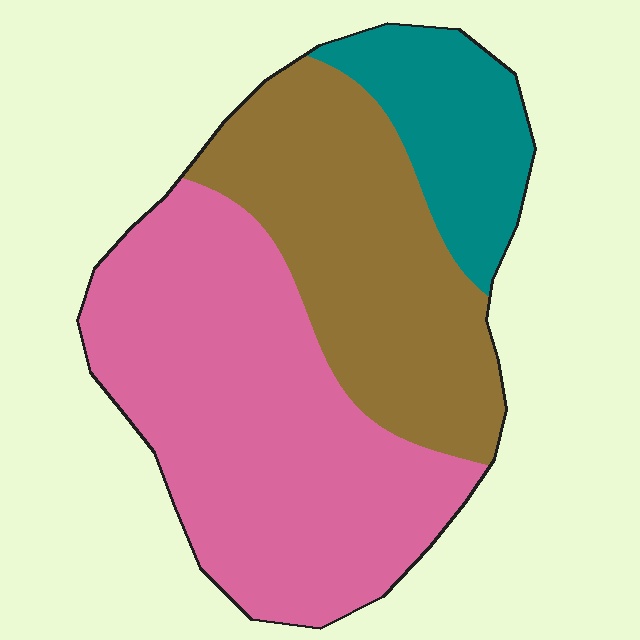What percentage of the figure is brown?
Brown takes up about one third (1/3) of the figure.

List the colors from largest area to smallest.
From largest to smallest: pink, brown, teal.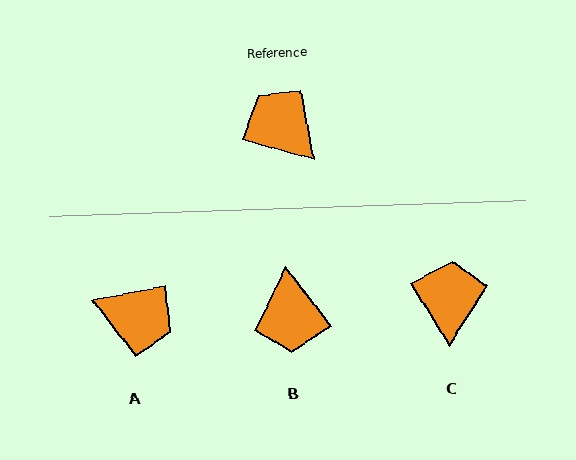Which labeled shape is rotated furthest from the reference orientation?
A, about 154 degrees away.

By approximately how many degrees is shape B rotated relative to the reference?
Approximately 143 degrees counter-clockwise.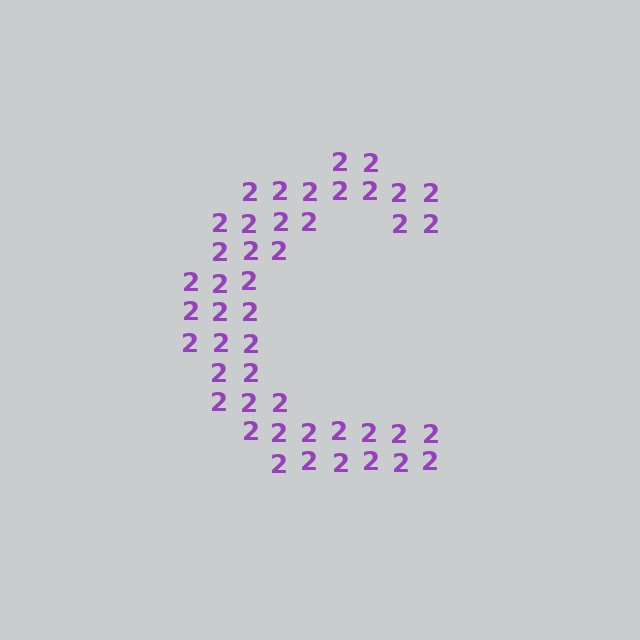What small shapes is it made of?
It is made of small digit 2's.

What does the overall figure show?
The overall figure shows the letter C.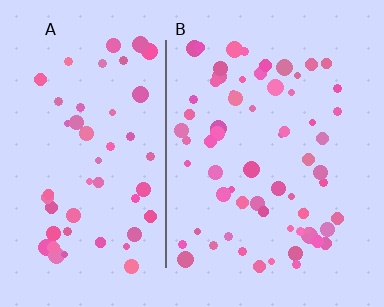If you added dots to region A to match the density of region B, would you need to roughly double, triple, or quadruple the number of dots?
Approximately double.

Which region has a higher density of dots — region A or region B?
B (the right).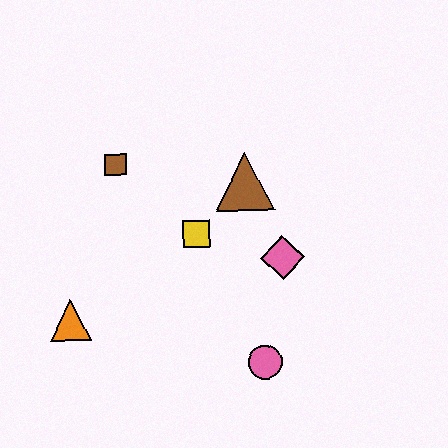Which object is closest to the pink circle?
The pink diamond is closest to the pink circle.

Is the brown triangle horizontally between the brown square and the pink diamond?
Yes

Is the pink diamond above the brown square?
No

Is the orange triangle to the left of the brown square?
Yes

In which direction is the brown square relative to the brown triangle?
The brown square is to the left of the brown triangle.